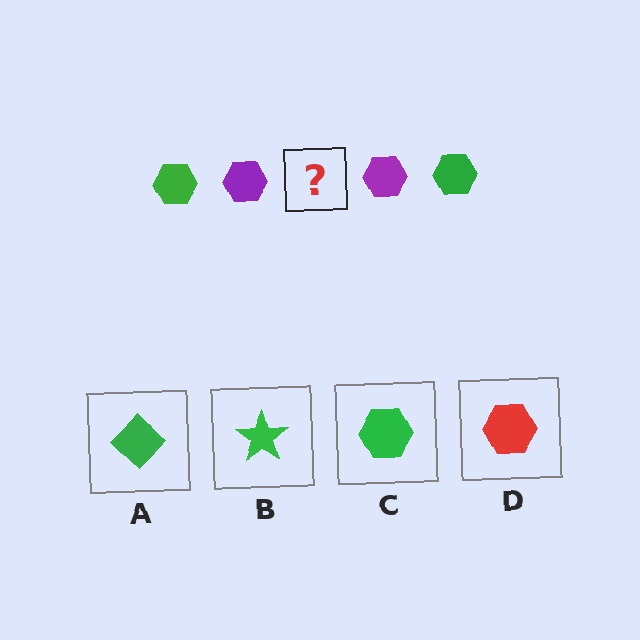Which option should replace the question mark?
Option C.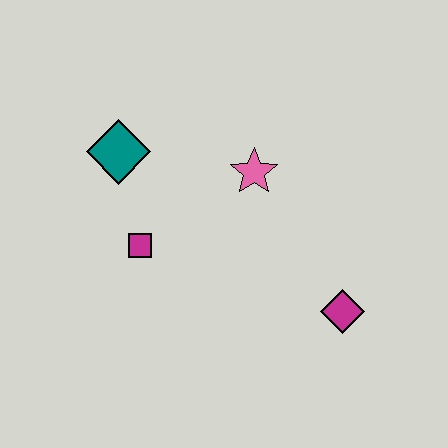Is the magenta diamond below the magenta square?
Yes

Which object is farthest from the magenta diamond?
The teal diamond is farthest from the magenta diamond.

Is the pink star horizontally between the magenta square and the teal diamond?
No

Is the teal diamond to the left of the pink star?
Yes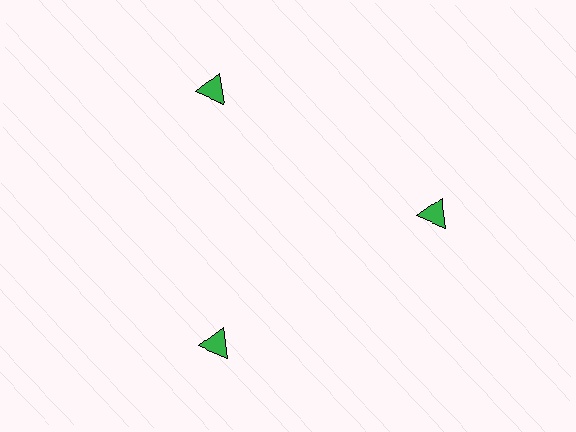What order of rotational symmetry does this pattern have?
This pattern has 3-fold rotational symmetry.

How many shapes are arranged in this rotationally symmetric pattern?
There are 3 shapes, arranged in 3 groups of 1.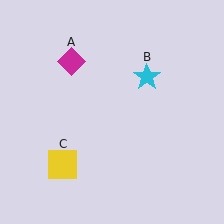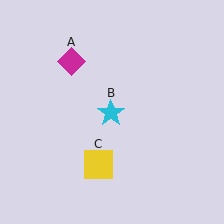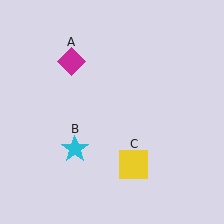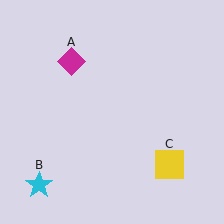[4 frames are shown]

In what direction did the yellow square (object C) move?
The yellow square (object C) moved right.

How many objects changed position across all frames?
2 objects changed position: cyan star (object B), yellow square (object C).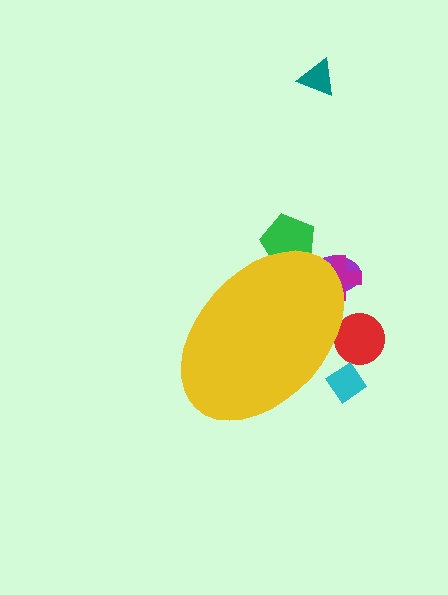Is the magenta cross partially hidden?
Yes, the magenta cross is partially hidden behind the yellow ellipse.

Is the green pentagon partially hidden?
Yes, the green pentagon is partially hidden behind the yellow ellipse.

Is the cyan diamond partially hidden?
Yes, the cyan diamond is partially hidden behind the yellow ellipse.